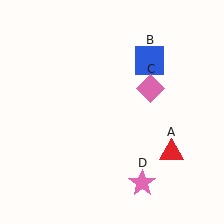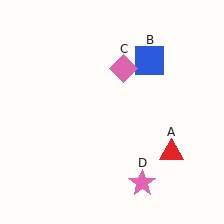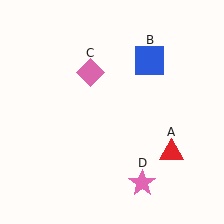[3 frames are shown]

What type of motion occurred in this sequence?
The pink diamond (object C) rotated counterclockwise around the center of the scene.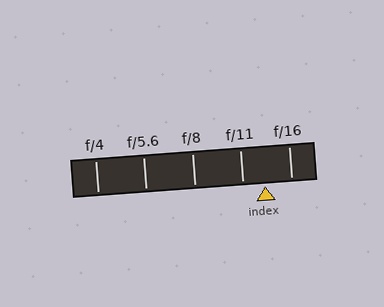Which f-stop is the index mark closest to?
The index mark is closest to f/11.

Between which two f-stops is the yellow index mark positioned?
The index mark is between f/11 and f/16.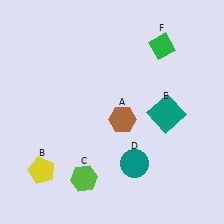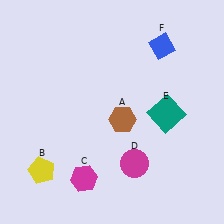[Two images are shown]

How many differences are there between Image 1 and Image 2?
There are 3 differences between the two images.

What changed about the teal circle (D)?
In Image 1, D is teal. In Image 2, it changed to magenta.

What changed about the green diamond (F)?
In Image 1, F is green. In Image 2, it changed to blue.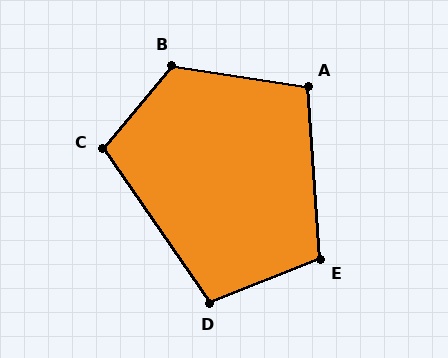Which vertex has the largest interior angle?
B, at approximately 121 degrees.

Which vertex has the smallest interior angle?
A, at approximately 103 degrees.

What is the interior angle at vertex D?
Approximately 103 degrees (obtuse).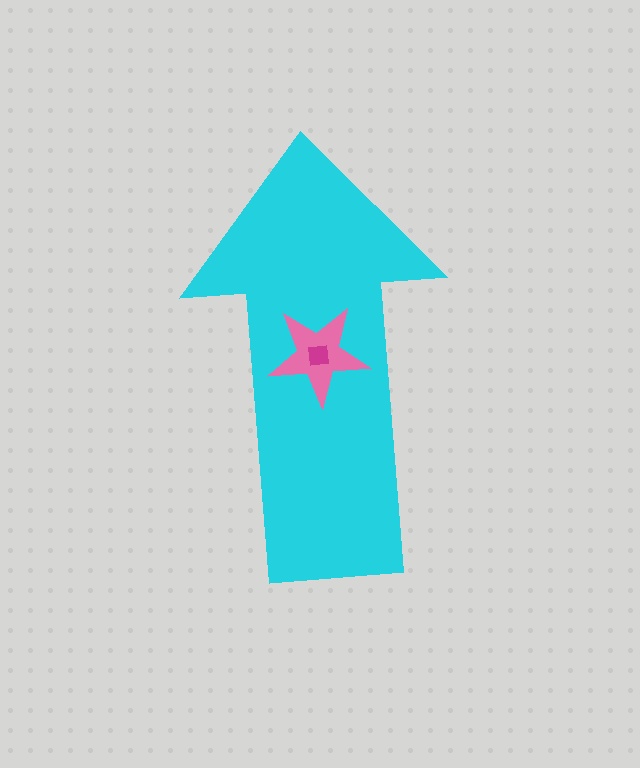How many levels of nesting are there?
3.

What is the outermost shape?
The cyan arrow.